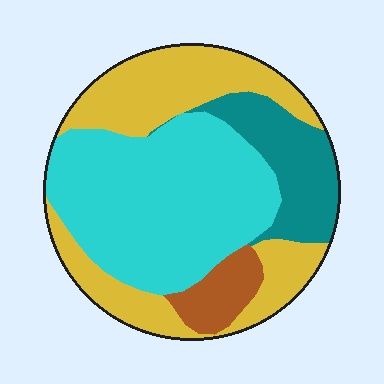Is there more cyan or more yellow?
Cyan.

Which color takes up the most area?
Cyan, at roughly 45%.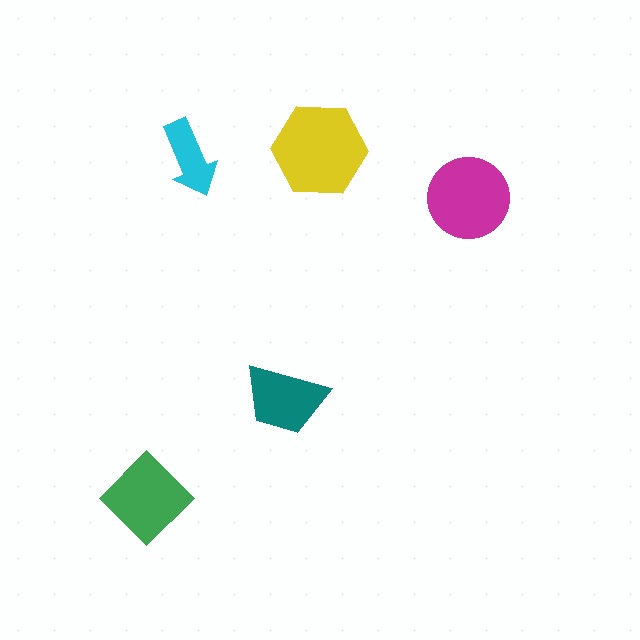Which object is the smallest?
The cyan arrow.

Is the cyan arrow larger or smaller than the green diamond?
Smaller.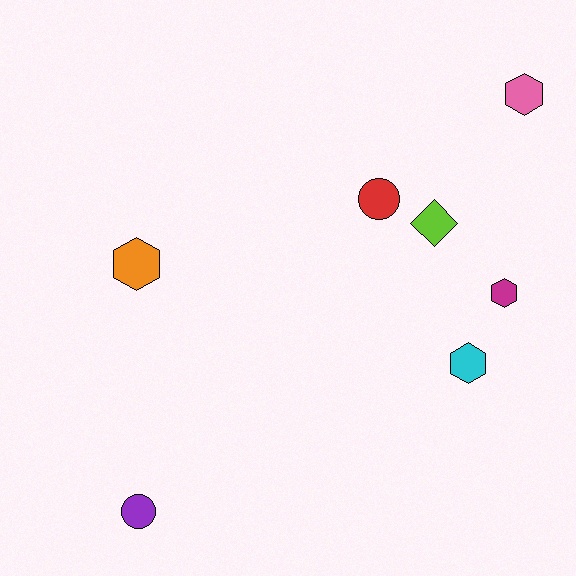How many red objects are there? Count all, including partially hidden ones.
There is 1 red object.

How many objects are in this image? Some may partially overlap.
There are 7 objects.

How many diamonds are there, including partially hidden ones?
There is 1 diamond.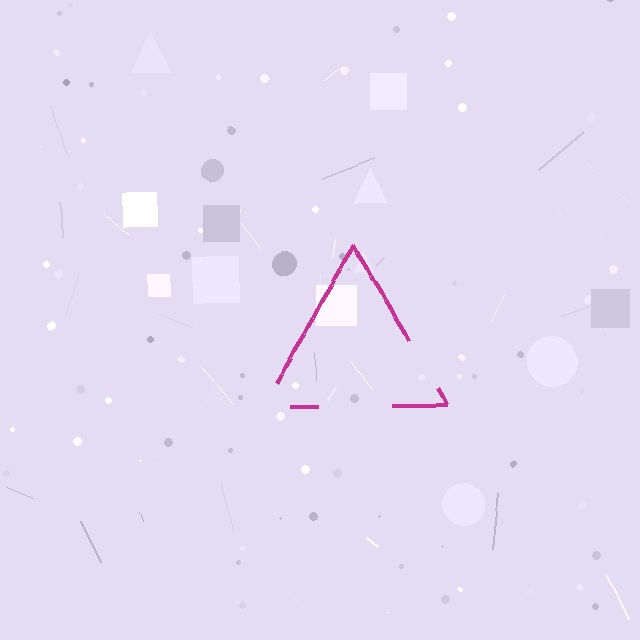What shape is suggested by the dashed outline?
The dashed outline suggests a triangle.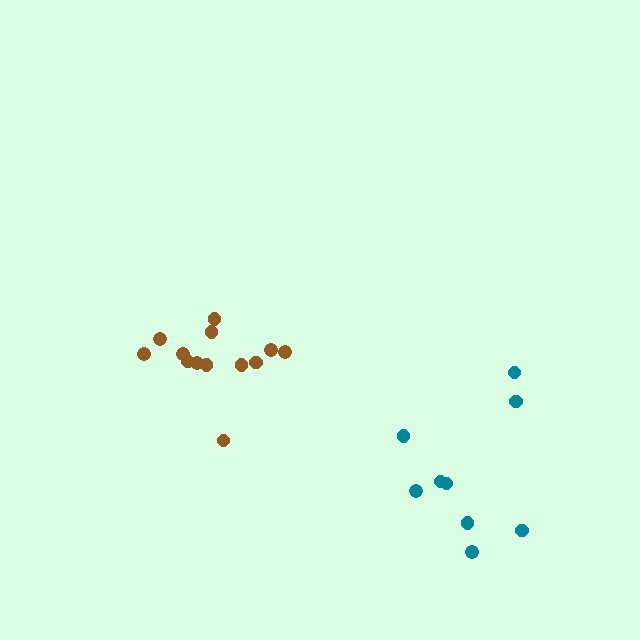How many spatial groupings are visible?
There are 2 spatial groupings.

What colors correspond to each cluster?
The clusters are colored: brown, teal.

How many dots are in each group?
Group 1: 13 dots, Group 2: 9 dots (22 total).